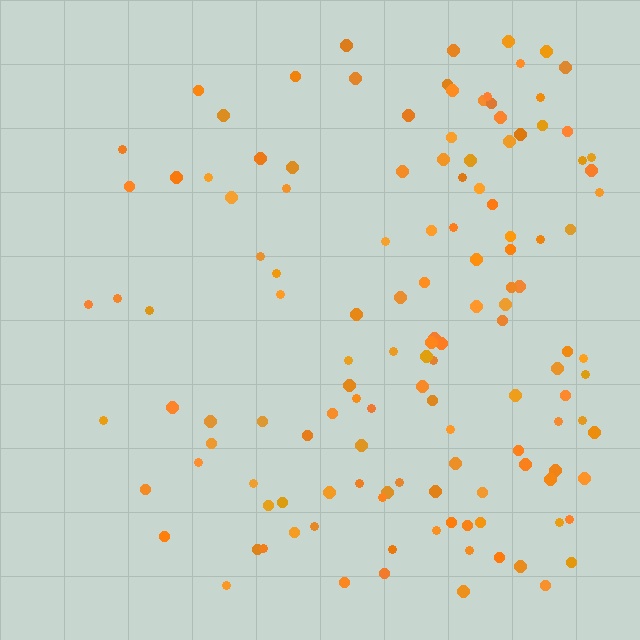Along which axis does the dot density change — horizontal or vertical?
Horizontal.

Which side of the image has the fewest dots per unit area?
The left.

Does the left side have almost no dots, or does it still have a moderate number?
Still a moderate number, just noticeably fewer than the right.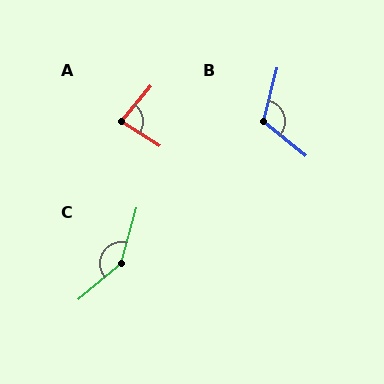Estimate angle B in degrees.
Approximately 115 degrees.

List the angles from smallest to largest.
A (83°), B (115°), C (145°).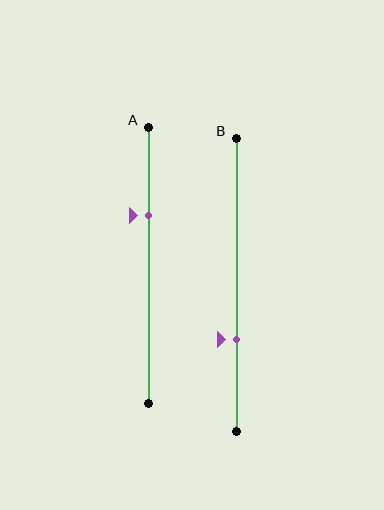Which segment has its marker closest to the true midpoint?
Segment A has its marker closest to the true midpoint.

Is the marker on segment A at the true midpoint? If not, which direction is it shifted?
No, the marker on segment A is shifted upward by about 18% of the segment length.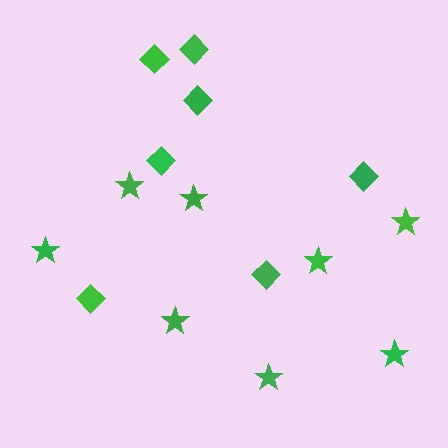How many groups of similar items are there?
There are 2 groups: one group of diamonds (7) and one group of stars (8).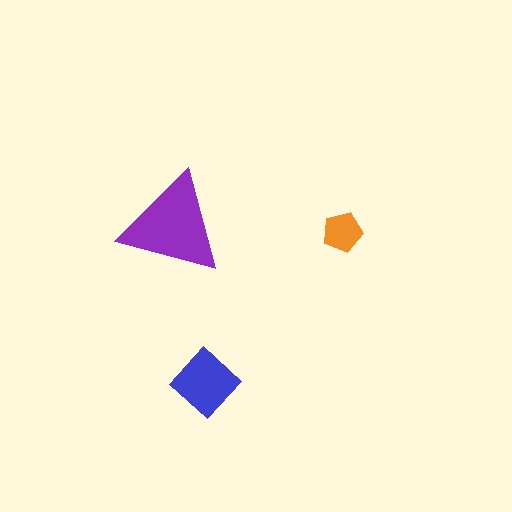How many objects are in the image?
There are 3 objects in the image.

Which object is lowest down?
The blue diamond is bottommost.